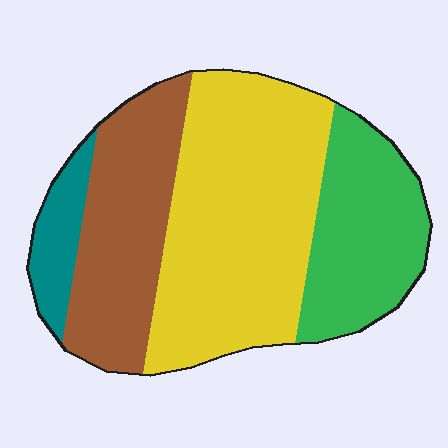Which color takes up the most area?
Yellow, at roughly 45%.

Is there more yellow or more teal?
Yellow.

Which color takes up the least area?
Teal, at roughly 10%.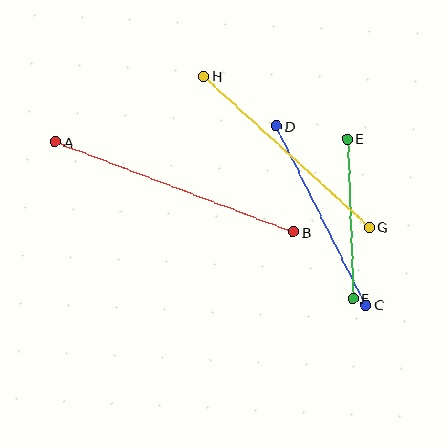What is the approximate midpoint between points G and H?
The midpoint is at approximately (286, 151) pixels.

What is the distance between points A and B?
The distance is approximately 255 pixels.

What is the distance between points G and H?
The distance is approximately 224 pixels.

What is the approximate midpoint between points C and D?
The midpoint is at approximately (321, 216) pixels.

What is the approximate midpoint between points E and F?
The midpoint is at approximately (350, 219) pixels.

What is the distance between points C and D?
The distance is approximately 200 pixels.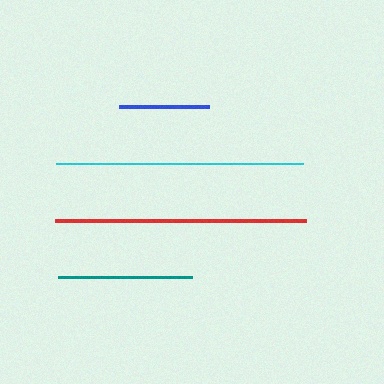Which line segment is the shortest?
The blue line is the shortest at approximately 90 pixels.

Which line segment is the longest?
The red line is the longest at approximately 252 pixels.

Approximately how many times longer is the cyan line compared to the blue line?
The cyan line is approximately 2.8 times the length of the blue line.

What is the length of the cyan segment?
The cyan segment is approximately 248 pixels long.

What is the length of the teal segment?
The teal segment is approximately 134 pixels long.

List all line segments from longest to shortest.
From longest to shortest: red, cyan, teal, blue.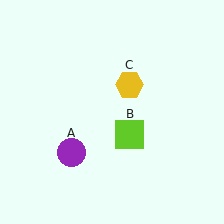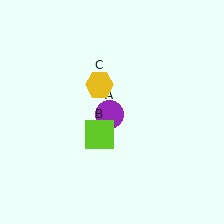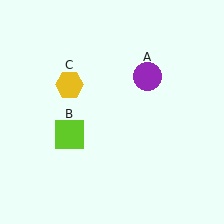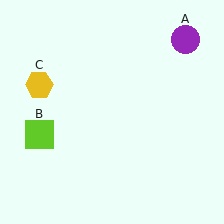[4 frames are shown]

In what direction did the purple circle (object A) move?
The purple circle (object A) moved up and to the right.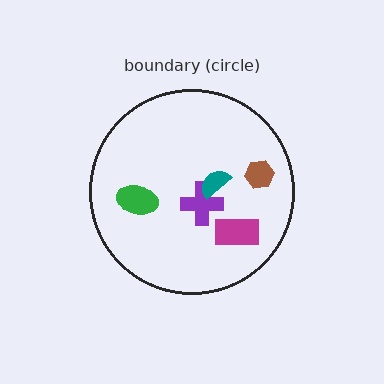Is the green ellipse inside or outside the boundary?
Inside.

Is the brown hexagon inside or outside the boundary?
Inside.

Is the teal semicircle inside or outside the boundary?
Inside.